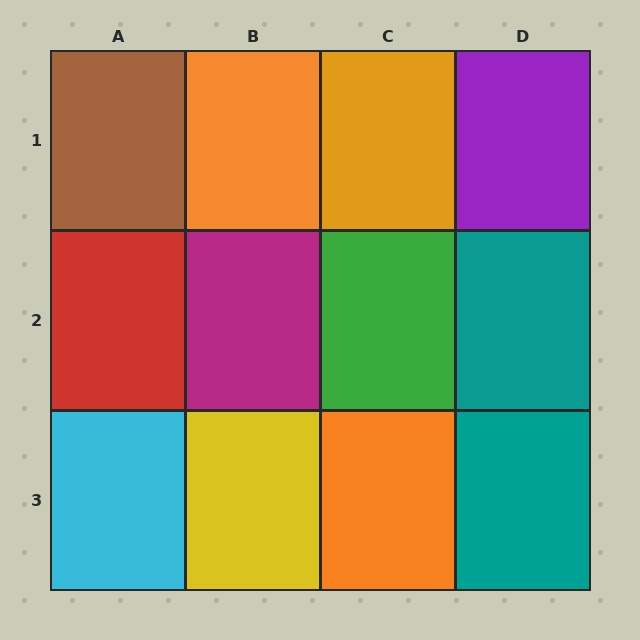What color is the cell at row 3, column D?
Teal.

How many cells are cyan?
1 cell is cyan.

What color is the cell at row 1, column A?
Brown.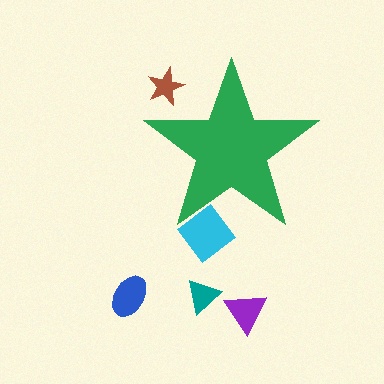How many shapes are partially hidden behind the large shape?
2 shapes are partially hidden.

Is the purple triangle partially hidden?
No, the purple triangle is fully visible.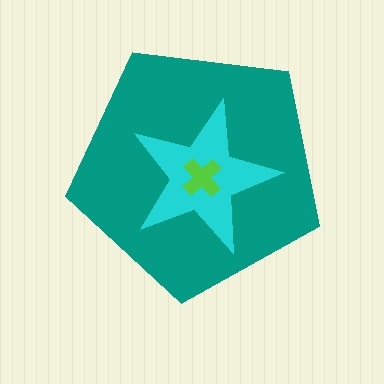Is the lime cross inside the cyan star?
Yes.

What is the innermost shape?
The lime cross.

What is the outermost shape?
The teal pentagon.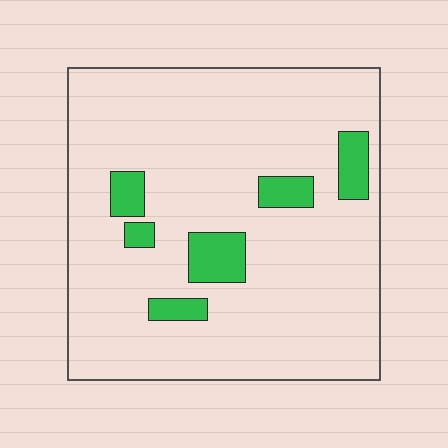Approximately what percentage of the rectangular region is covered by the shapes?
Approximately 10%.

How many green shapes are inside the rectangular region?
6.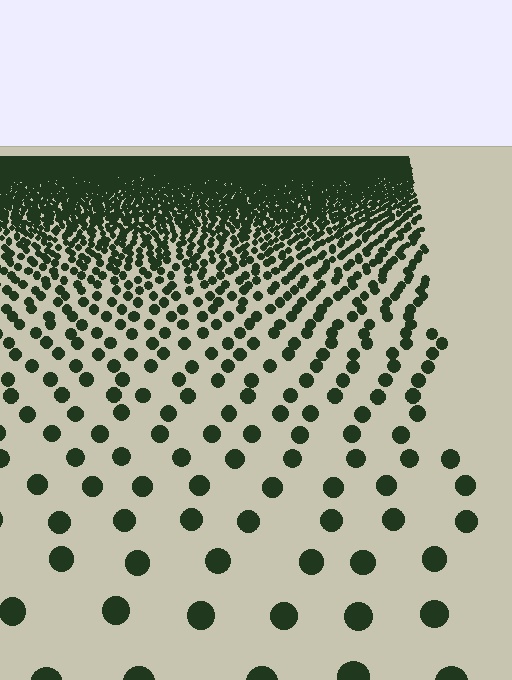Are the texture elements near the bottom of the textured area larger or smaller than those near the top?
Larger. Near the bottom, elements are closer to the viewer and appear at a bigger on-screen size.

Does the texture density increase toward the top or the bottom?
Density increases toward the top.